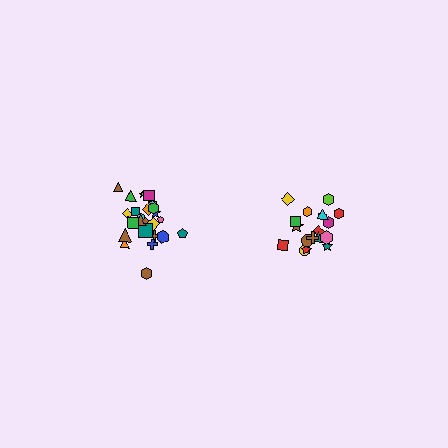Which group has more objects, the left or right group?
The left group.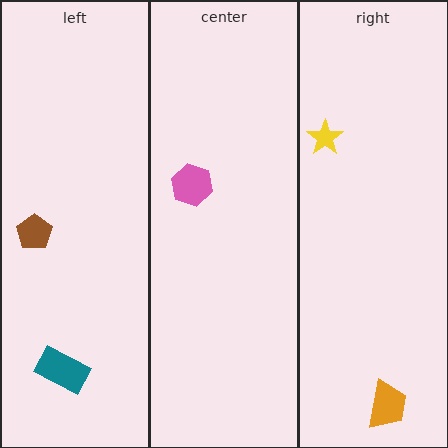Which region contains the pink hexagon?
The center region.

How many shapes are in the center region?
1.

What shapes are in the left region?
The teal rectangle, the brown pentagon.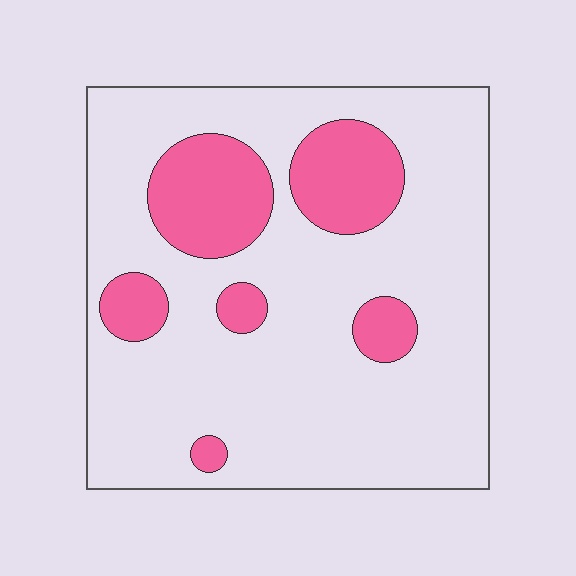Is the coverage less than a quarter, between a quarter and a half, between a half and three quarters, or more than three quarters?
Less than a quarter.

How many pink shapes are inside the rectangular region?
6.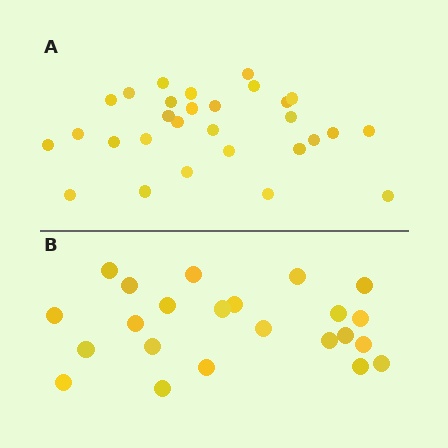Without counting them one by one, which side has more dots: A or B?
Region A (the top region) has more dots.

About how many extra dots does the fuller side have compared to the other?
Region A has about 6 more dots than region B.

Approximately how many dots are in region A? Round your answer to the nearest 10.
About 30 dots. (The exact count is 29, which rounds to 30.)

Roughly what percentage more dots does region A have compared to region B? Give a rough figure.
About 25% more.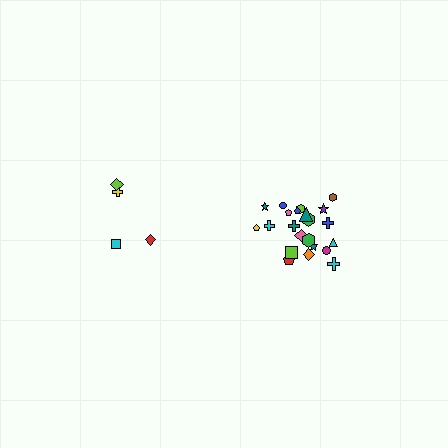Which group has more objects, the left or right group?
The right group.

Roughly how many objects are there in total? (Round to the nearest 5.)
Roughly 25 objects in total.